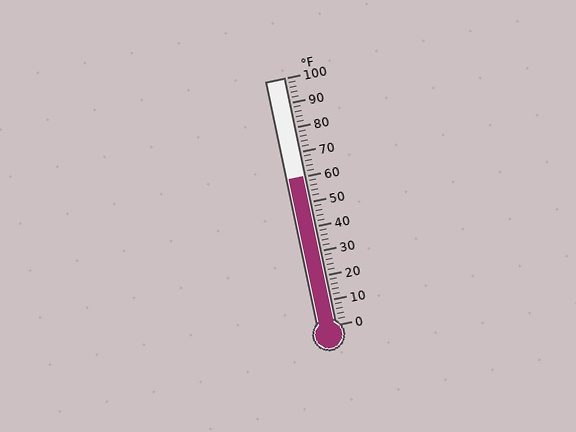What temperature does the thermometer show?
The thermometer shows approximately 60°F.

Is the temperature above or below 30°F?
The temperature is above 30°F.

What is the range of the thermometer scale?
The thermometer scale ranges from 0°F to 100°F.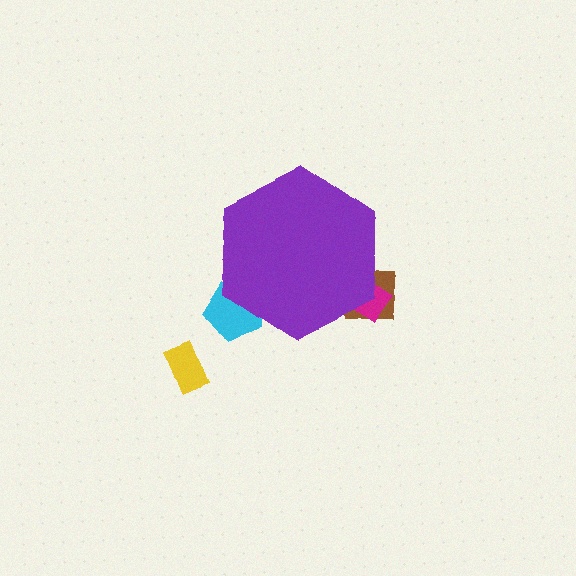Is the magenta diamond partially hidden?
Yes, the magenta diamond is partially hidden behind the purple hexagon.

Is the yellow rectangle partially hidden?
No, the yellow rectangle is fully visible.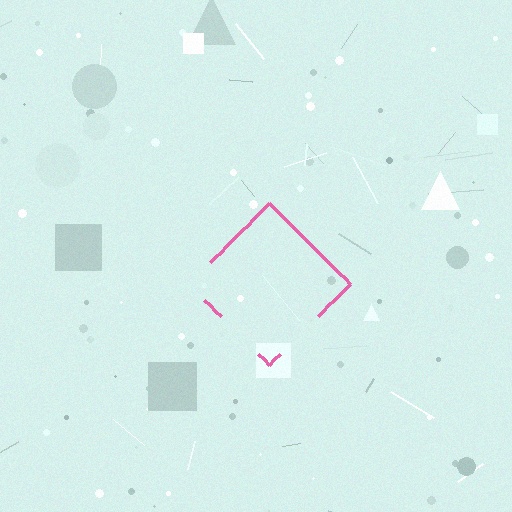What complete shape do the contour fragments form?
The contour fragments form a diamond.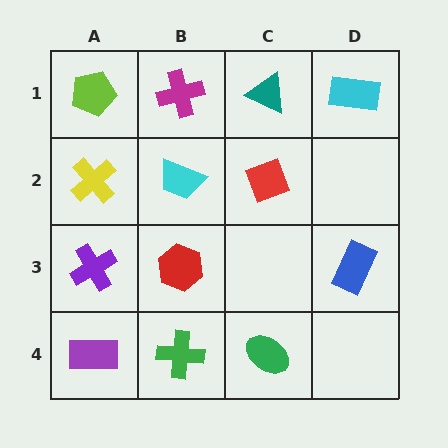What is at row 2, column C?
A red diamond.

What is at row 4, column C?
A green ellipse.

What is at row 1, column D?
A cyan rectangle.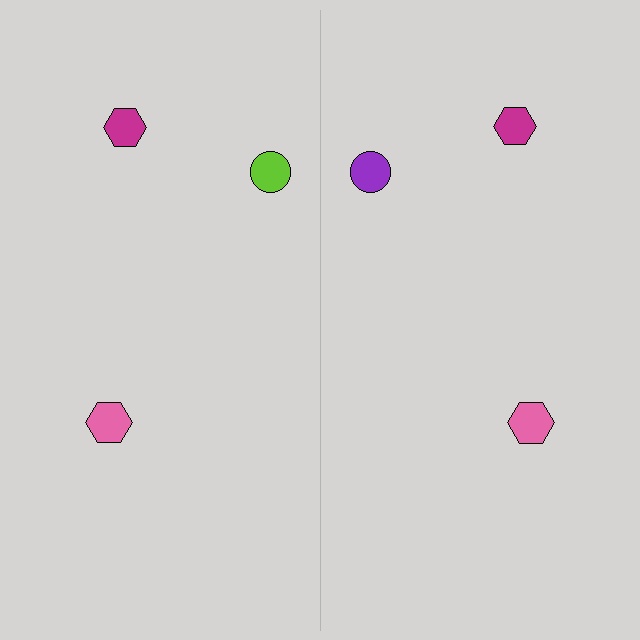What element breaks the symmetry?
The purple circle on the right side breaks the symmetry — its mirror counterpart is lime.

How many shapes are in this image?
There are 6 shapes in this image.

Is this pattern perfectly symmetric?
No, the pattern is not perfectly symmetric. The purple circle on the right side breaks the symmetry — its mirror counterpart is lime.